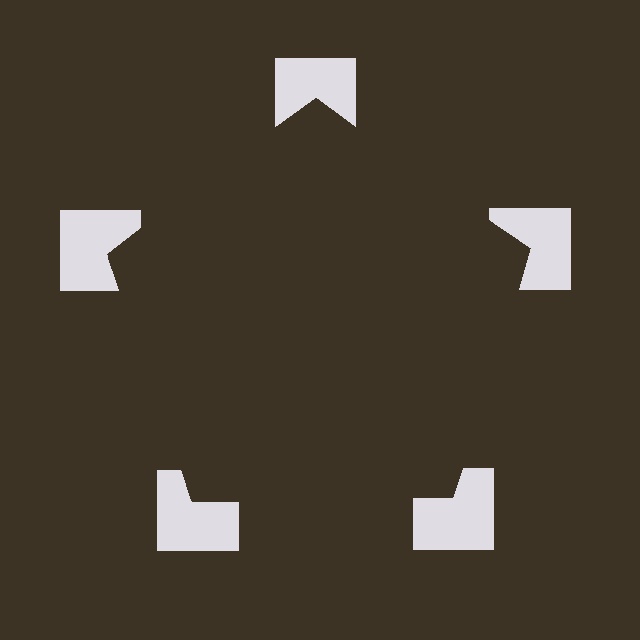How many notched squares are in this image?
There are 5 — one at each vertex of the illusory pentagon.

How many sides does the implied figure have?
5 sides.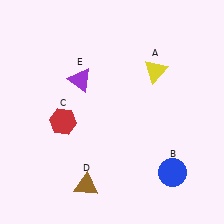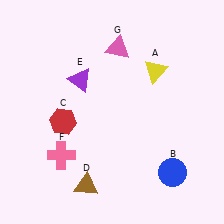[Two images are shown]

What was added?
A pink cross (F), a pink triangle (G) were added in Image 2.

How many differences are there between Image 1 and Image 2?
There are 2 differences between the two images.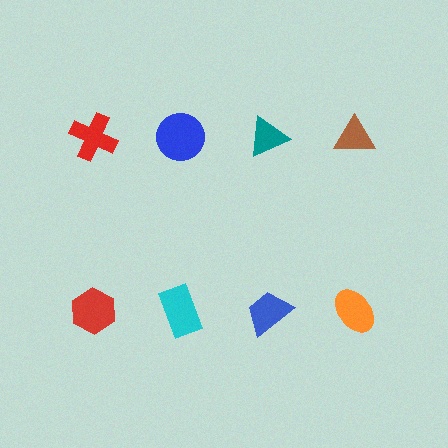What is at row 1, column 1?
A red cross.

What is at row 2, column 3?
A blue trapezoid.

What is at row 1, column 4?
A brown triangle.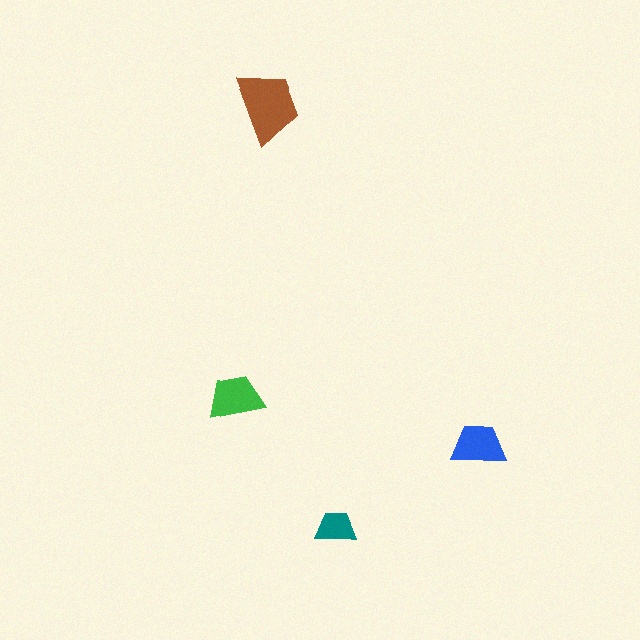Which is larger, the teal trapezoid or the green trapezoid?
The green one.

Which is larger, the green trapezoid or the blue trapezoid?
The green one.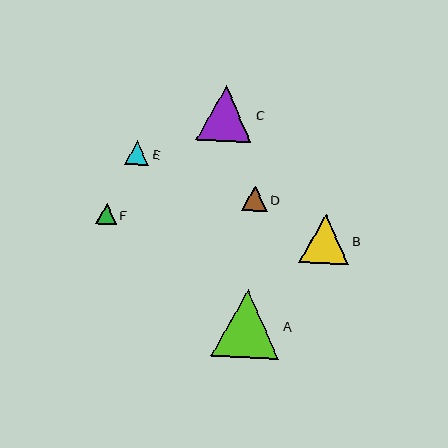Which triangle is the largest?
Triangle A is the largest with a size of approximately 67 pixels.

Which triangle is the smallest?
Triangle F is the smallest with a size of approximately 20 pixels.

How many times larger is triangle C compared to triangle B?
Triangle C is approximately 1.1 times the size of triangle B.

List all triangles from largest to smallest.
From largest to smallest: A, C, B, D, E, F.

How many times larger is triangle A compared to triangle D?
Triangle A is approximately 2.7 times the size of triangle D.